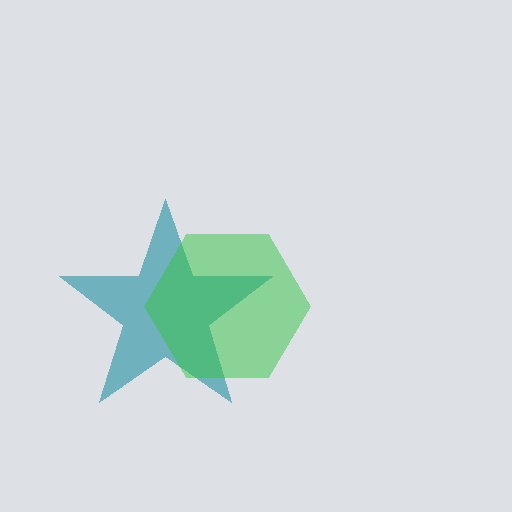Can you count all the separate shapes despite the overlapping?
Yes, there are 2 separate shapes.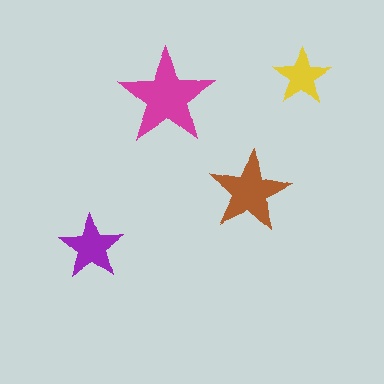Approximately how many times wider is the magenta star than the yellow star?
About 1.5 times wider.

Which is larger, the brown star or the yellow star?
The brown one.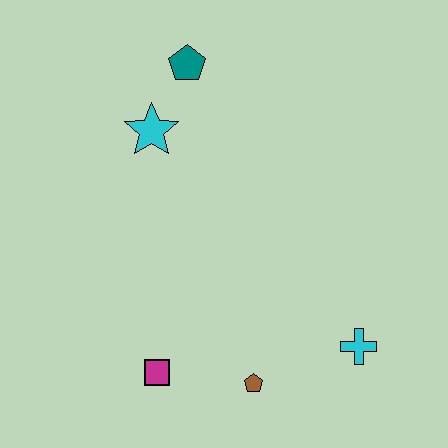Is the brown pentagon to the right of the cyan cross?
No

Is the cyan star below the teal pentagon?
Yes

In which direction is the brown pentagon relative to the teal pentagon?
The brown pentagon is below the teal pentagon.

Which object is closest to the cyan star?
The teal pentagon is closest to the cyan star.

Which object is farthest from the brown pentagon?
The teal pentagon is farthest from the brown pentagon.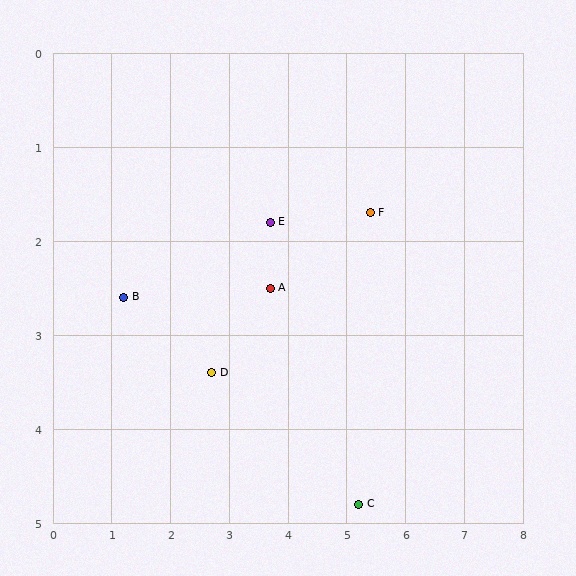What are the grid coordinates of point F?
Point F is at approximately (5.4, 1.7).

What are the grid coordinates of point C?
Point C is at approximately (5.2, 4.8).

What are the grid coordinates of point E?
Point E is at approximately (3.7, 1.8).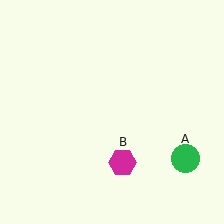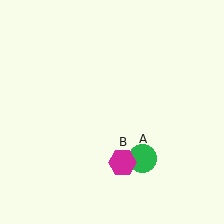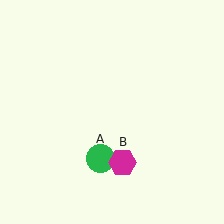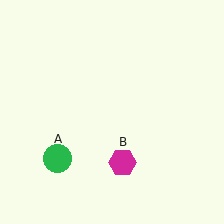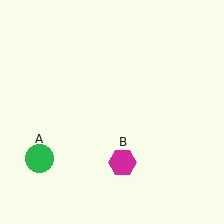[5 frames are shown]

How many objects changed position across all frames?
1 object changed position: green circle (object A).